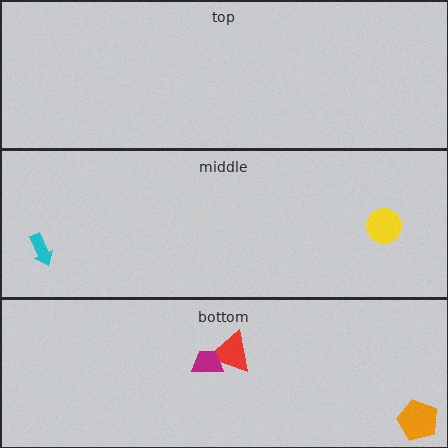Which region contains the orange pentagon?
The bottom region.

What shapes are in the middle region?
The yellow circle, the cyan arrow.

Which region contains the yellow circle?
The middle region.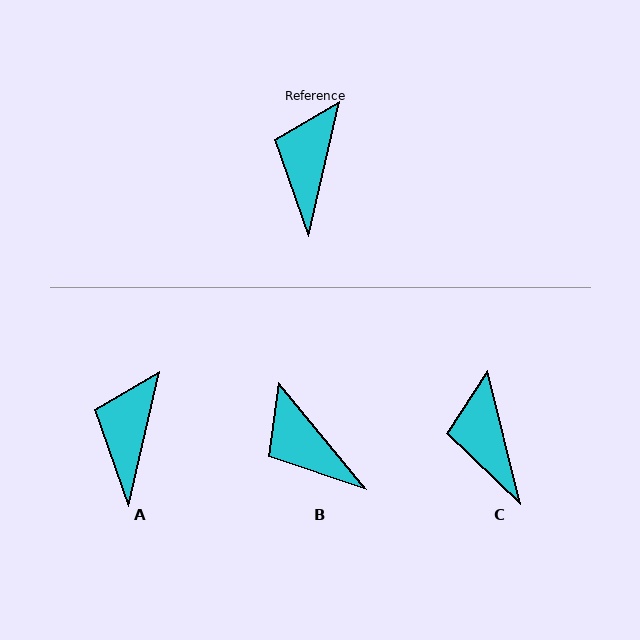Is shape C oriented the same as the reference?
No, it is off by about 27 degrees.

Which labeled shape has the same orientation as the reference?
A.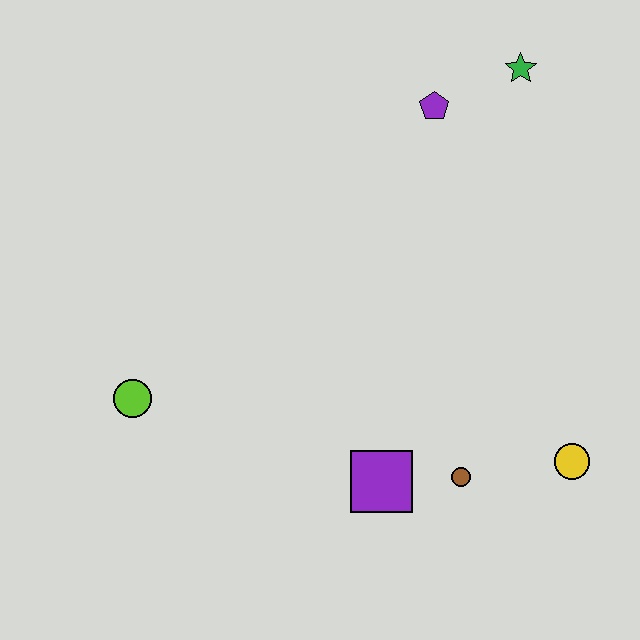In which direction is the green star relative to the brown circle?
The green star is above the brown circle.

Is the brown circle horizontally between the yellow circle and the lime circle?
Yes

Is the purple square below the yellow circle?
Yes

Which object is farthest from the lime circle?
The green star is farthest from the lime circle.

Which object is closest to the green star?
The purple pentagon is closest to the green star.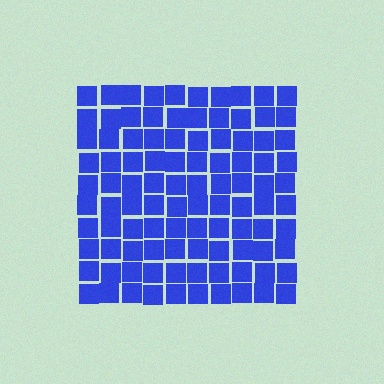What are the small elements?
The small elements are squares.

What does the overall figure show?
The overall figure shows a square.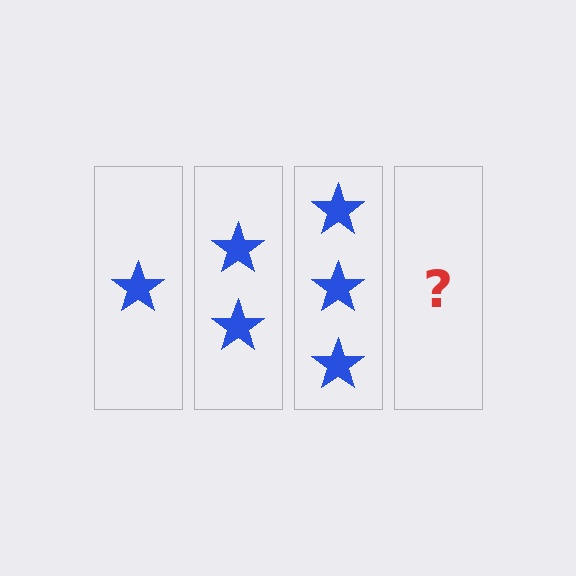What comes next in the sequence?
The next element should be 4 stars.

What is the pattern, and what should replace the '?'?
The pattern is that each step adds one more star. The '?' should be 4 stars.